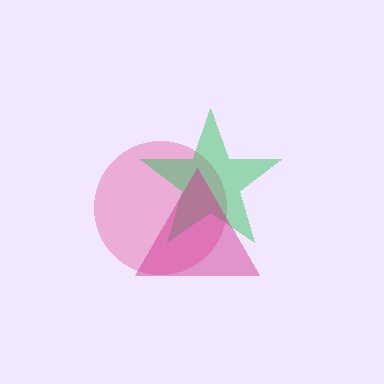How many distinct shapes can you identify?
There are 3 distinct shapes: a pink circle, a green star, a magenta triangle.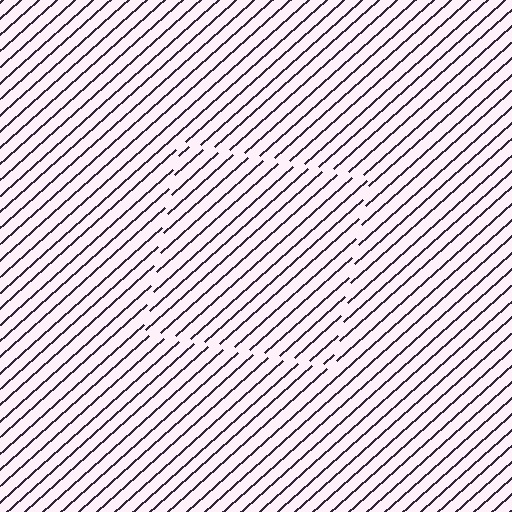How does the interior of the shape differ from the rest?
The interior of the shape contains the same grating, shifted by half a period — the contour is defined by the phase discontinuity where line-ends from the inner and outer gratings abut.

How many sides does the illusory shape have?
4 sides — the line-ends trace a square.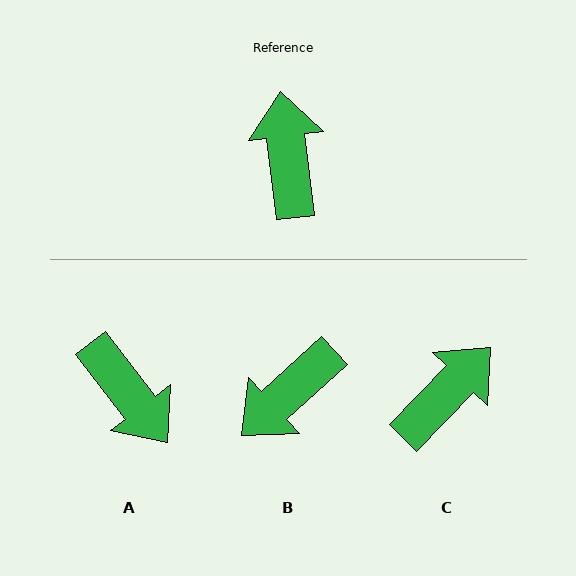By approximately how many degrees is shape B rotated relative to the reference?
Approximately 126 degrees counter-clockwise.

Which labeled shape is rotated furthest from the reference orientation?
A, about 149 degrees away.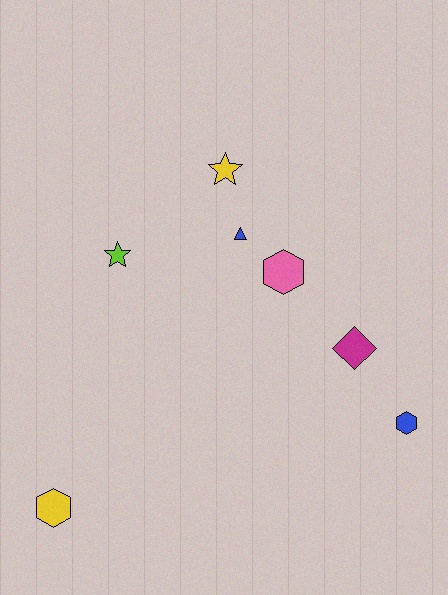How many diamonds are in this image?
There is 1 diamond.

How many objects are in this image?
There are 7 objects.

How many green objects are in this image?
There are no green objects.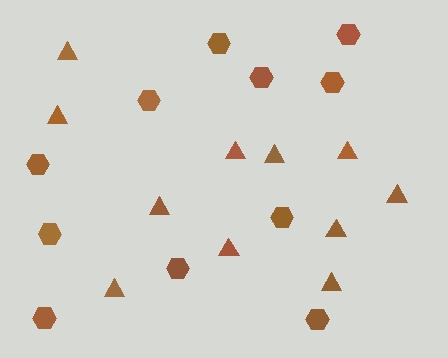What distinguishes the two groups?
There are 2 groups: one group of triangles (11) and one group of hexagons (11).